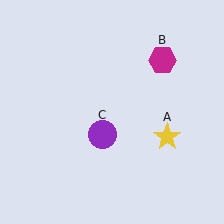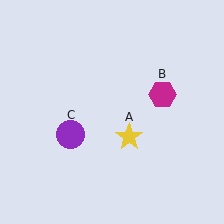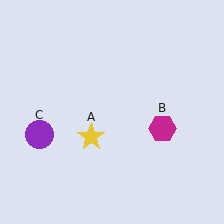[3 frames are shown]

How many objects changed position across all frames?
3 objects changed position: yellow star (object A), magenta hexagon (object B), purple circle (object C).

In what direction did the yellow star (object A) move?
The yellow star (object A) moved left.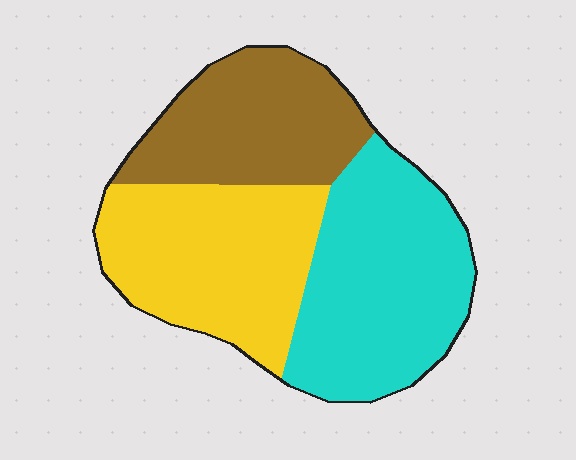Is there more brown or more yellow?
Yellow.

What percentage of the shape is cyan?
Cyan covers around 40% of the shape.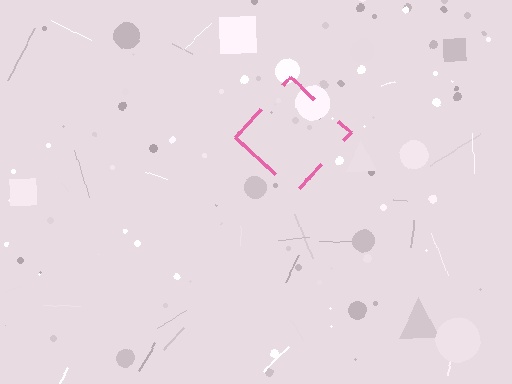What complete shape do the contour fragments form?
The contour fragments form a diamond.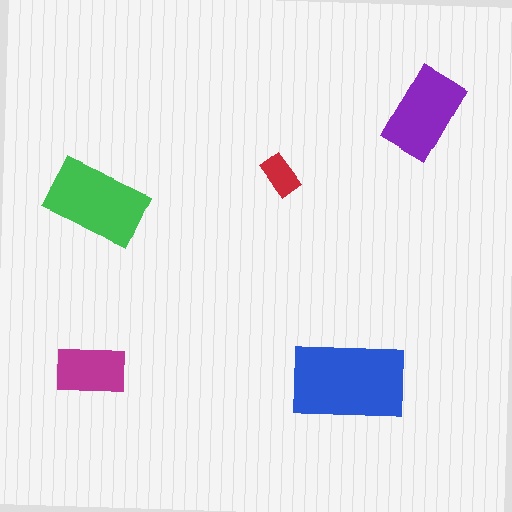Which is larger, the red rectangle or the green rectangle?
The green one.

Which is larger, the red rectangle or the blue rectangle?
The blue one.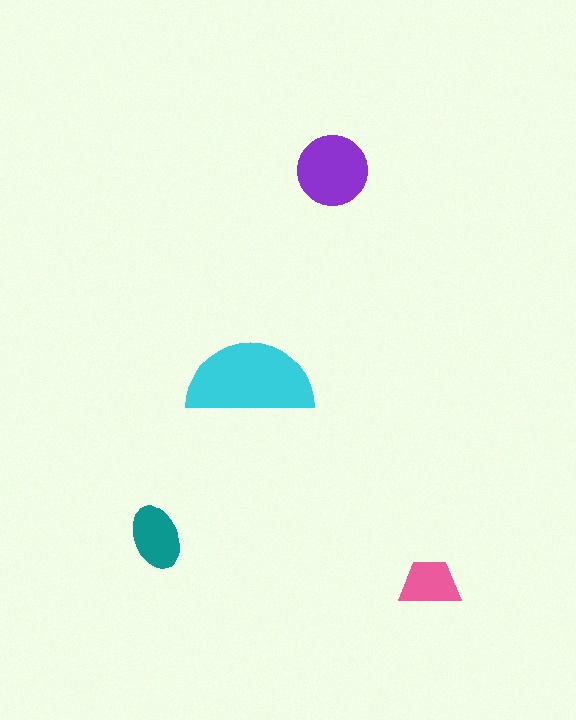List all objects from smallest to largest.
The pink trapezoid, the teal ellipse, the purple circle, the cyan semicircle.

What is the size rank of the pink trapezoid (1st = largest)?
4th.